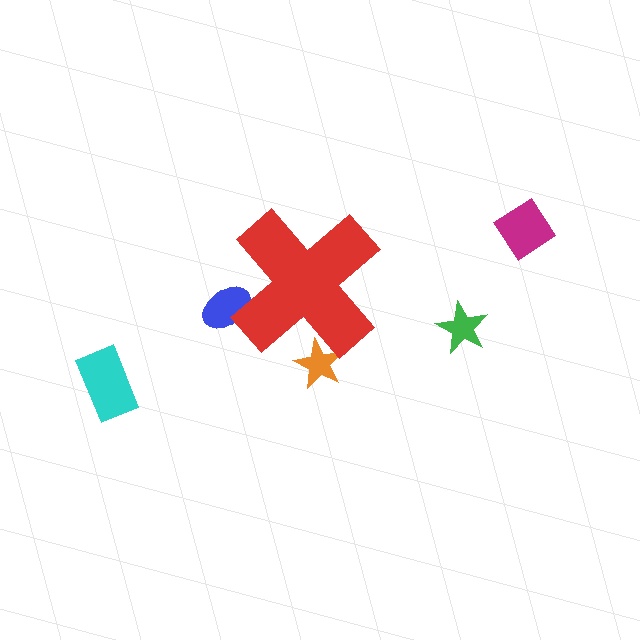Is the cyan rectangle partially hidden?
No, the cyan rectangle is fully visible.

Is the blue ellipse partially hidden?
Yes, the blue ellipse is partially hidden behind the red cross.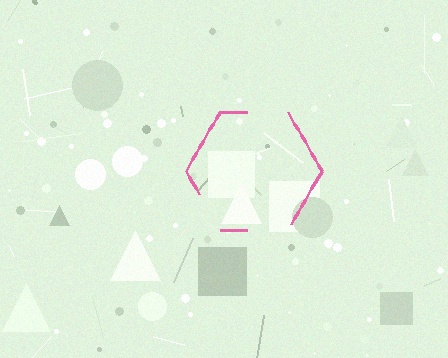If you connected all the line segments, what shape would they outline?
They would outline a hexagon.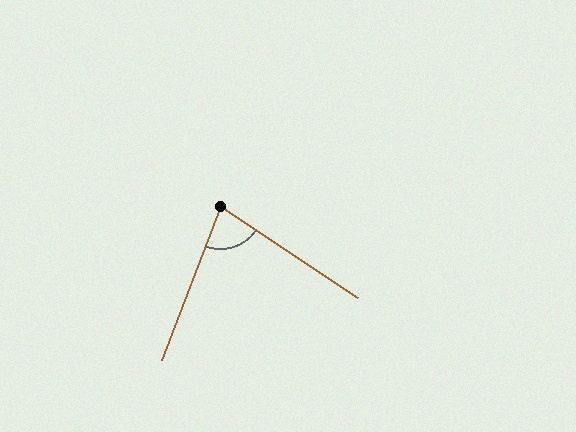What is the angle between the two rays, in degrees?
Approximately 78 degrees.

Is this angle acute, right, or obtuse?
It is acute.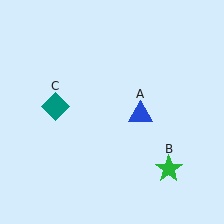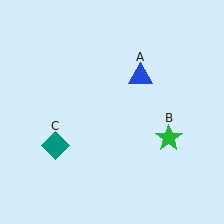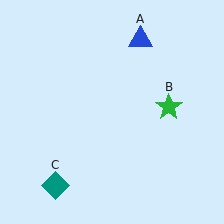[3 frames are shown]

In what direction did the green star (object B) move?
The green star (object B) moved up.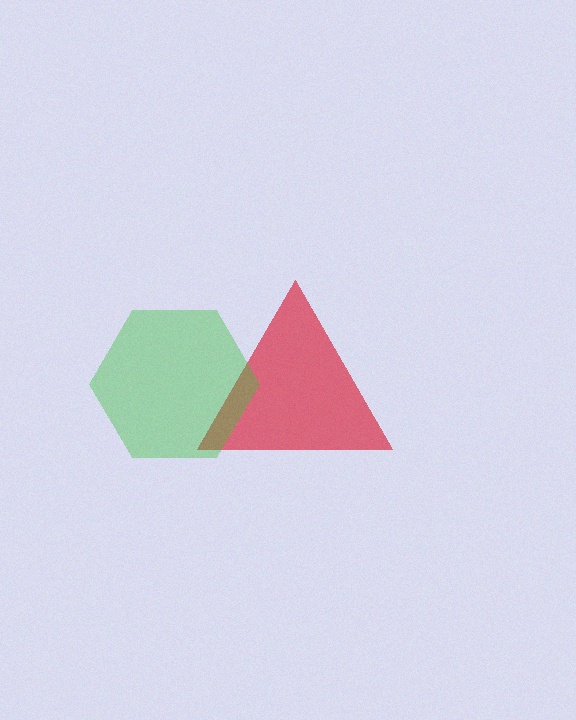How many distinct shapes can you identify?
There are 2 distinct shapes: a red triangle, a green hexagon.